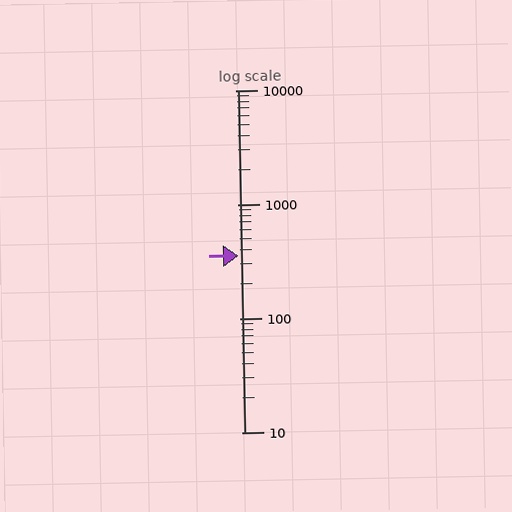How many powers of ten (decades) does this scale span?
The scale spans 3 decades, from 10 to 10000.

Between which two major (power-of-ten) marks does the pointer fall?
The pointer is between 100 and 1000.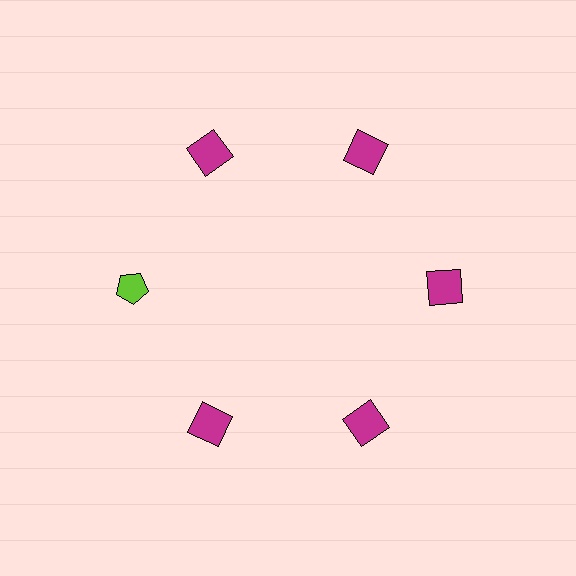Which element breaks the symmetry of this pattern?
The lime pentagon at roughly the 9 o'clock position breaks the symmetry. All other shapes are magenta squares.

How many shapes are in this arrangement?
There are 6 shapes arranged in a ring pattern.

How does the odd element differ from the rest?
It differs in both color (lime instead of magenta) and shape (pentagon instead of square).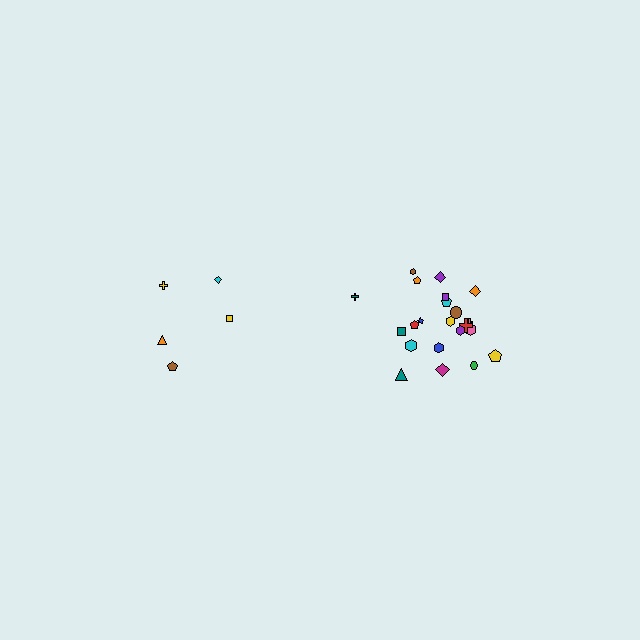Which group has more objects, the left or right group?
The right group.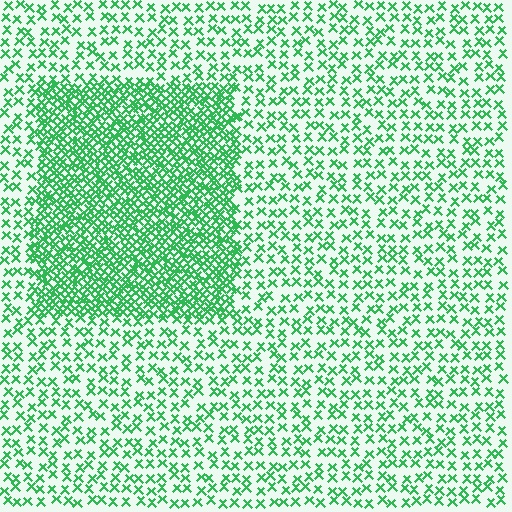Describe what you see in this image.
The image contains small green elements arranged at two different densities. A rectangle-shaped region is visible where the elements are more densely packed than the surrounding area.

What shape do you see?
I see a rectangle.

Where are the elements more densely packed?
The elements are more densely packed inside the rectangle boundary.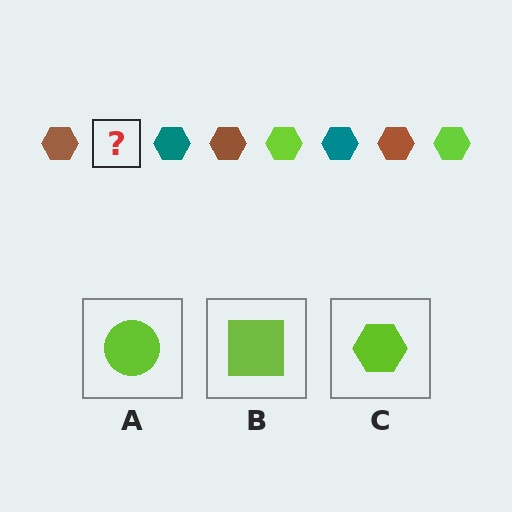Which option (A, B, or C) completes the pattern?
C.